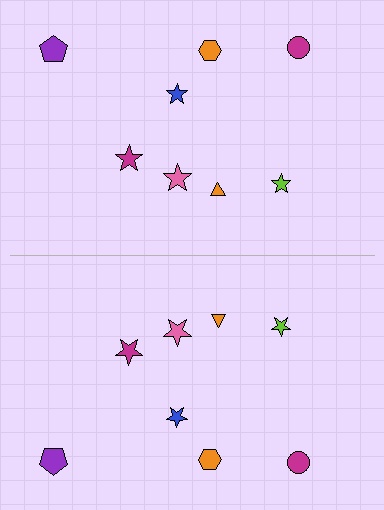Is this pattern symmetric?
Yes, this pattern has bilateral (reflection) symmetry.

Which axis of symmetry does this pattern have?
The pattern has a horizontal axis of symmetry running through the center of the image.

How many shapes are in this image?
There are 16 shapes in this image.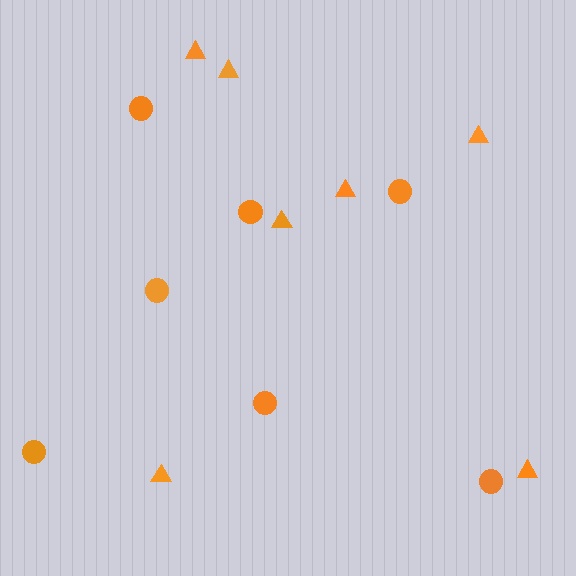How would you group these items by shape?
There are 2 groups: one group of triangles (7) and one group of circles (7).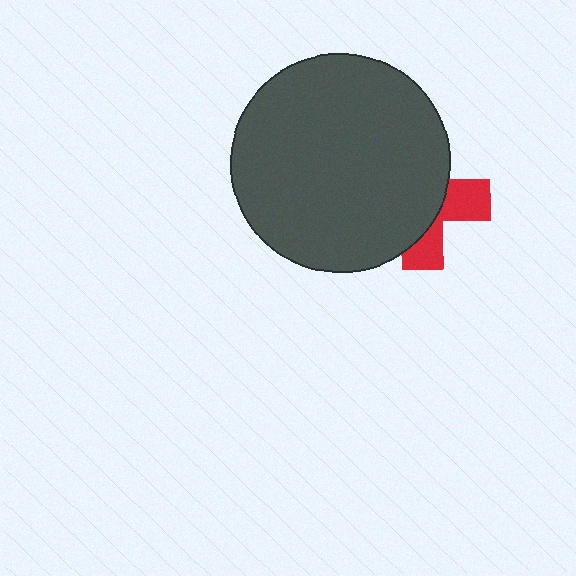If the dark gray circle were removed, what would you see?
You would see the complete red cross.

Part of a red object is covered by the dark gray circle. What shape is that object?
It is a cross.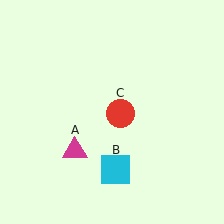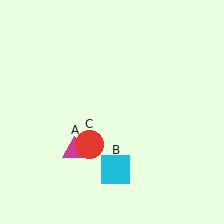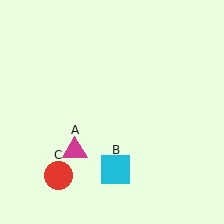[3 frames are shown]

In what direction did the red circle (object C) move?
The red circle (object C) moved down and to the left.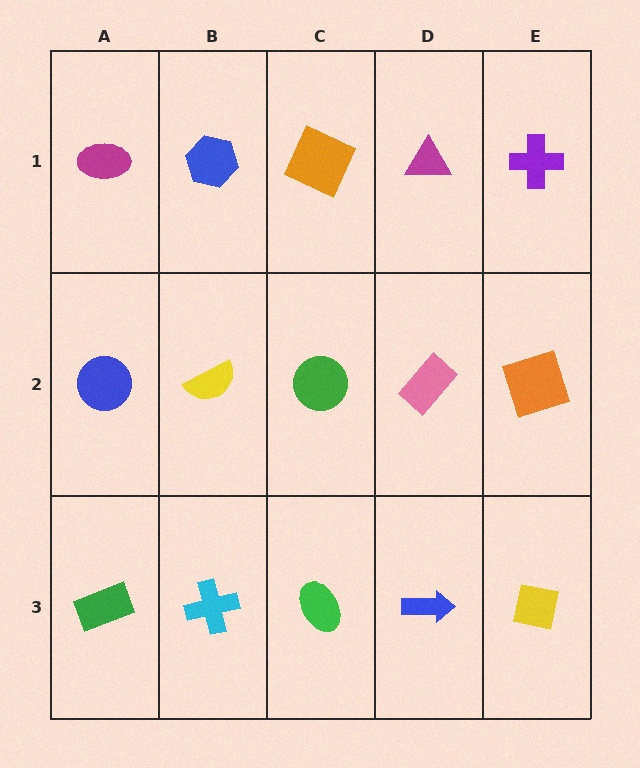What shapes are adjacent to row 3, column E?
An orange square (row 2, column E), a blue arrow (row 3, column D).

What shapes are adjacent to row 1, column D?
A pink rectangle (row 2, column D), an orange square (row 1, column C), a purple cross (row 1, column E).